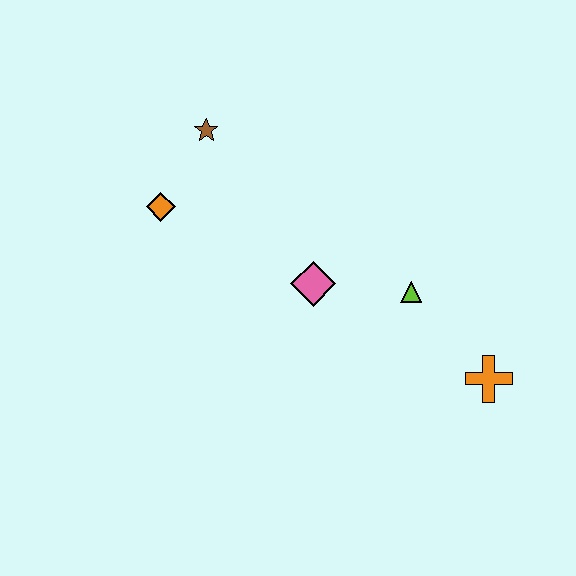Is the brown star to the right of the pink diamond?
No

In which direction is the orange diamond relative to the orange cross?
The orange diamond is to the left of the orange cross.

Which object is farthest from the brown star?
The orange cross is farthest from the brown star.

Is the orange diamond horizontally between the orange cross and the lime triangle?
No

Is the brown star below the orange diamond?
No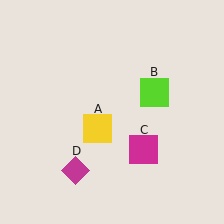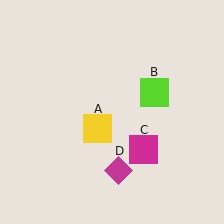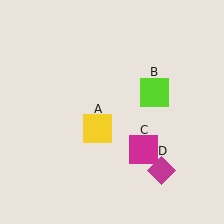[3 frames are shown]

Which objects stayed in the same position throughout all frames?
Yellow square (object A) and lime square (object B) and magenta square (object C) remained stationary.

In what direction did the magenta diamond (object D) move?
The magenta diamond (object D) moved right.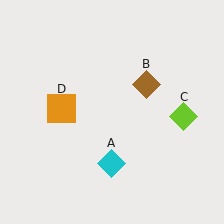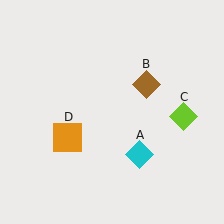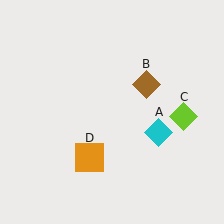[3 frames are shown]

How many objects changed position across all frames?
2 objects changed position: cyan diamond (object A), orange square (object D).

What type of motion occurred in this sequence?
The cyan diamond (object A), orange square (object D) rotated counterclockwise around the center of the scene.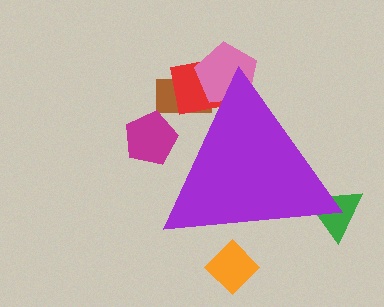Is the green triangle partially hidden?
Yes, the green triangle is partially hidden behind the purple triangle.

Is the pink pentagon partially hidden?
Yes, the pink pentagon is partially hidden behind the purple triangle.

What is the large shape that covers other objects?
A purple triangle.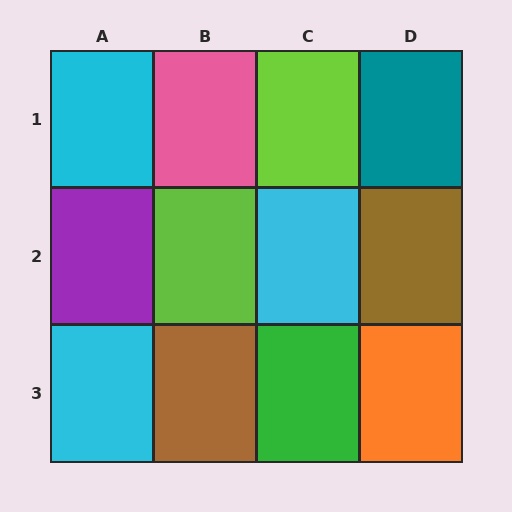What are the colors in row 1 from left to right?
Cyan, pink, lime, teal.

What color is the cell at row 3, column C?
Green.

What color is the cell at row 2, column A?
Purple.